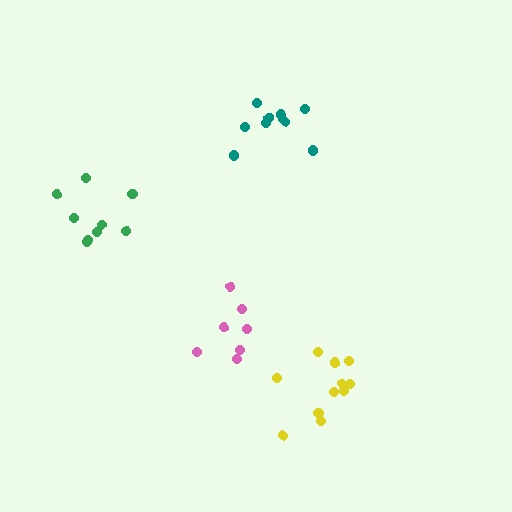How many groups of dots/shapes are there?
There are 4 groups.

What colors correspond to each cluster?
The clusters are colored: teal, green, yellow, pink.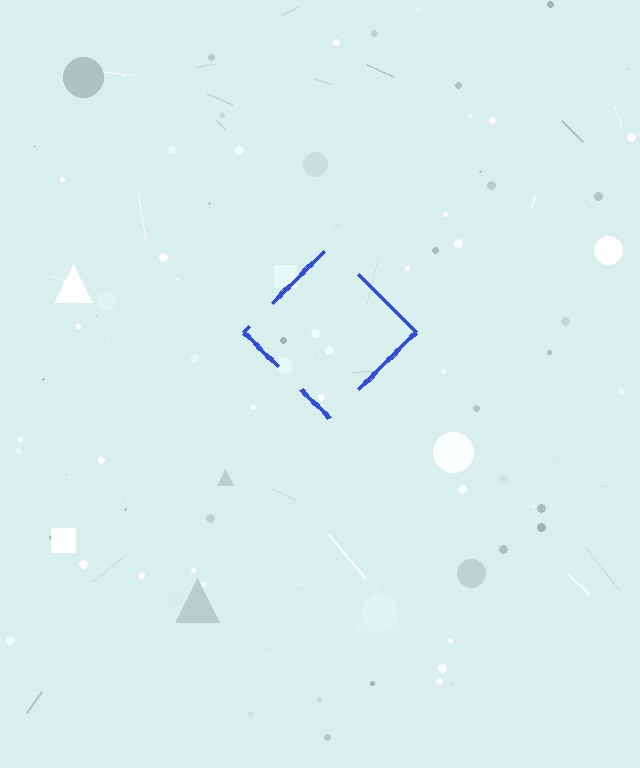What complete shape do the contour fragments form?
The contour fragments form a diamond.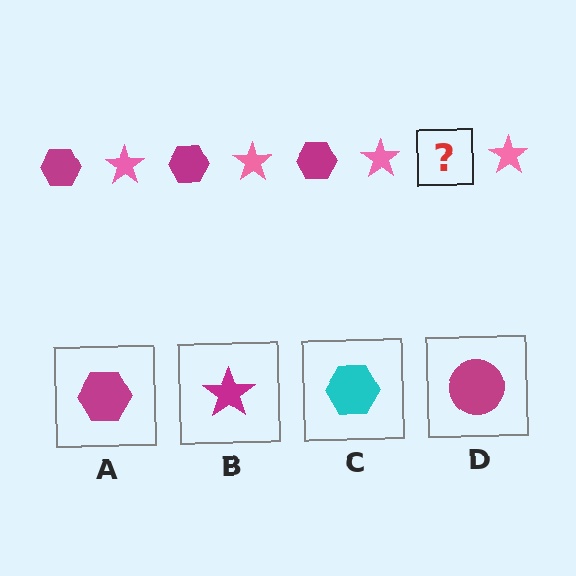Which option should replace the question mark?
Option A.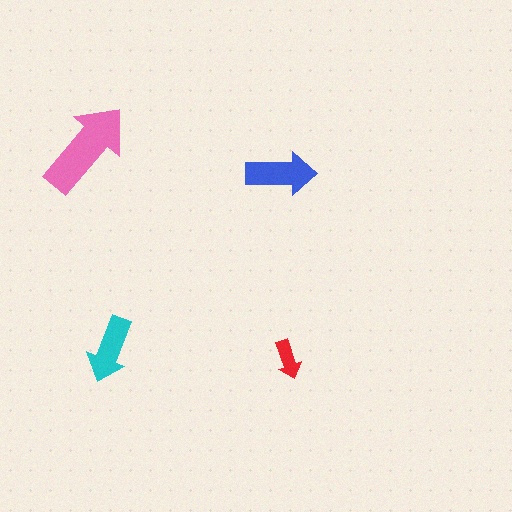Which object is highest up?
The pink arrow is topmost.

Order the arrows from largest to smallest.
the pink one, the blue one, the cyan one, the red one.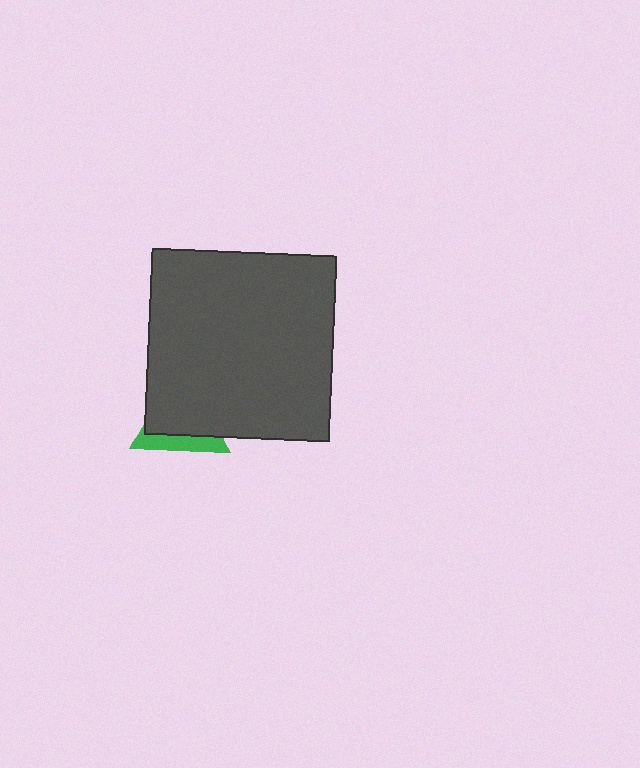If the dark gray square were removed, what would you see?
You would see the complete green triangle.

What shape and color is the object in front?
The object in front is a dark gray square.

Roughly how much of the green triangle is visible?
A small part of it is visible (roughly 33%).